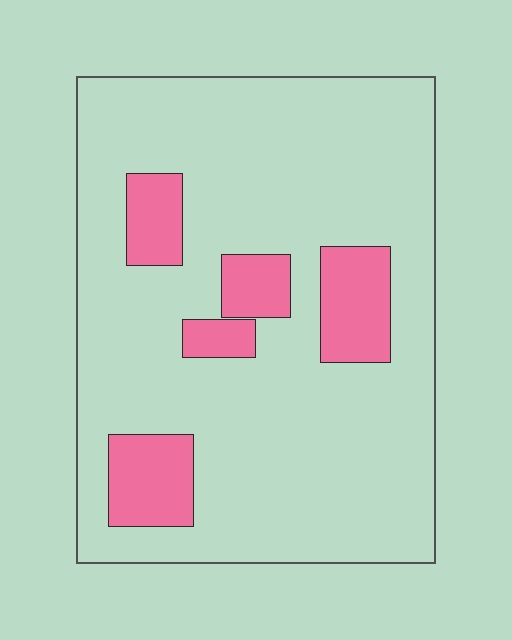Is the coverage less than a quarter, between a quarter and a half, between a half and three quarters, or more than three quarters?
Less than a quarter.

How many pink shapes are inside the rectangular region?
5.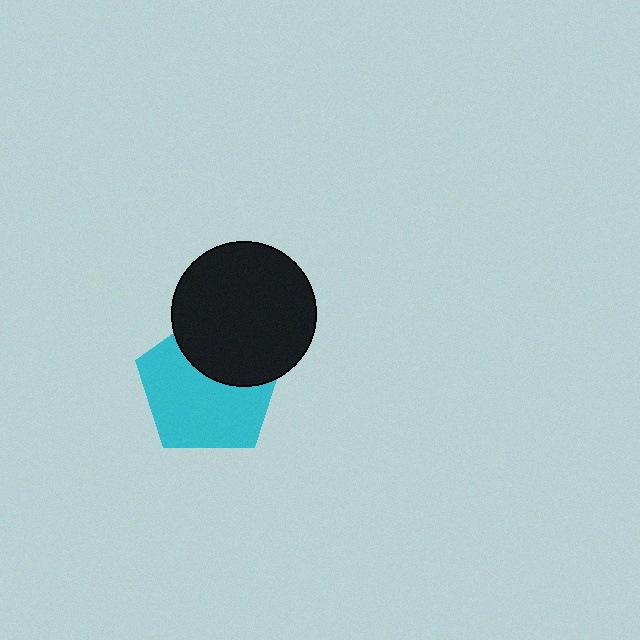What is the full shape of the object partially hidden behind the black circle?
The partially hidden object is a cyan pentagon.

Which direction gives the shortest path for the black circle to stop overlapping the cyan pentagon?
Moving up gives the shortest separation.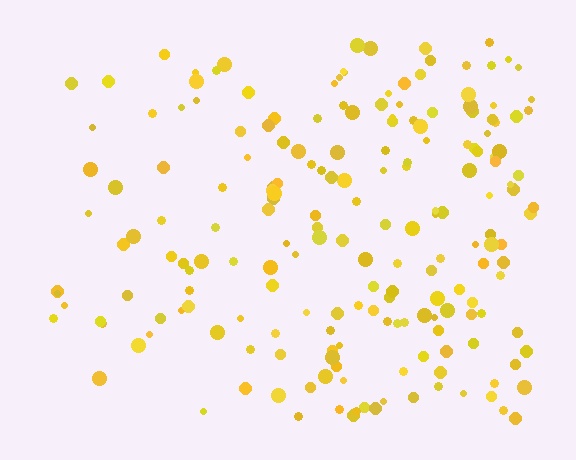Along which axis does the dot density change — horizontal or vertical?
Horizontal.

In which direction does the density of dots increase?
From left to right, with the right side densest.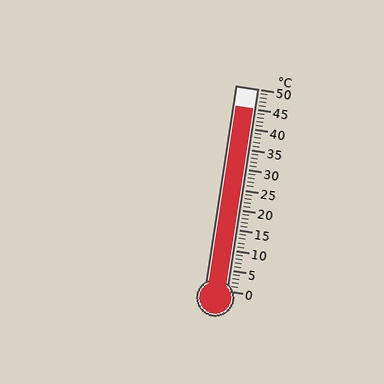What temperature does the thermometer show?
The thermometer shows approximately 45°C.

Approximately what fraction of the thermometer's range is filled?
The thermometer is filled to approximately 90% of its range.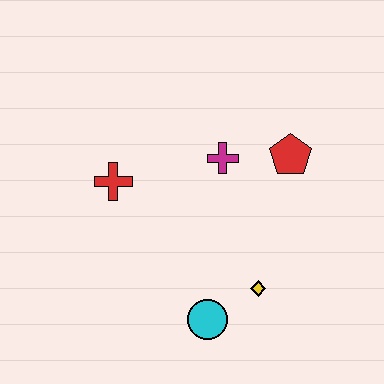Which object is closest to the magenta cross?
The red pentagon is closest to the magenta cross.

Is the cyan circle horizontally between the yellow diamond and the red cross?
Yes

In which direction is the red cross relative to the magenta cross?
The red cross is to the left of the magenta cross.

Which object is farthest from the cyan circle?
The red pentagon is farthest from the cyan circle.